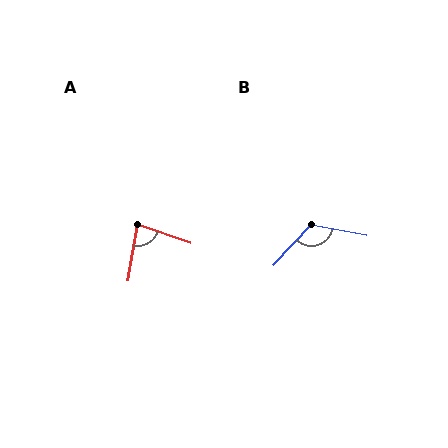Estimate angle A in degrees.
Approximately 80 degrees.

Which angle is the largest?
B, at approximately 122 degrees.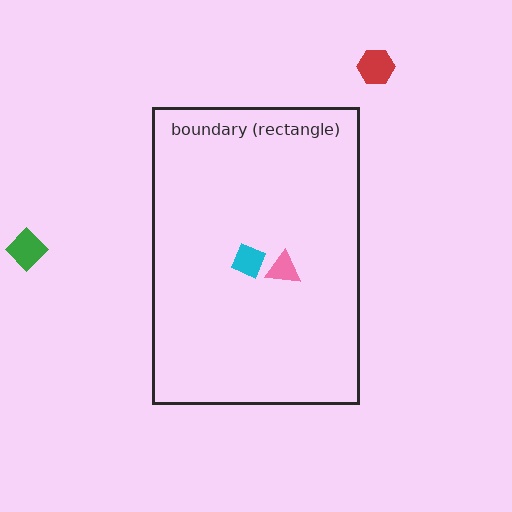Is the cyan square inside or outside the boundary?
Inside.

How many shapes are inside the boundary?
2 inside, 2 outside.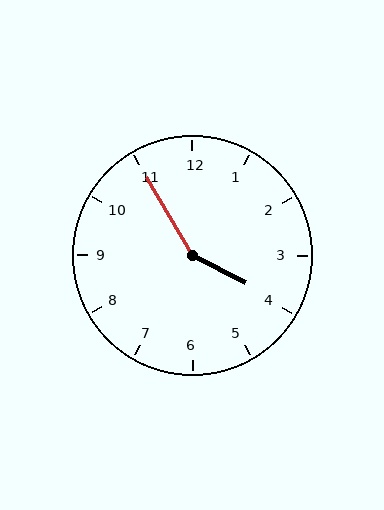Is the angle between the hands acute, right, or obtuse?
It is obtuse.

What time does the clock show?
3:55.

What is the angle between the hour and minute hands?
Approximately 148 degrees.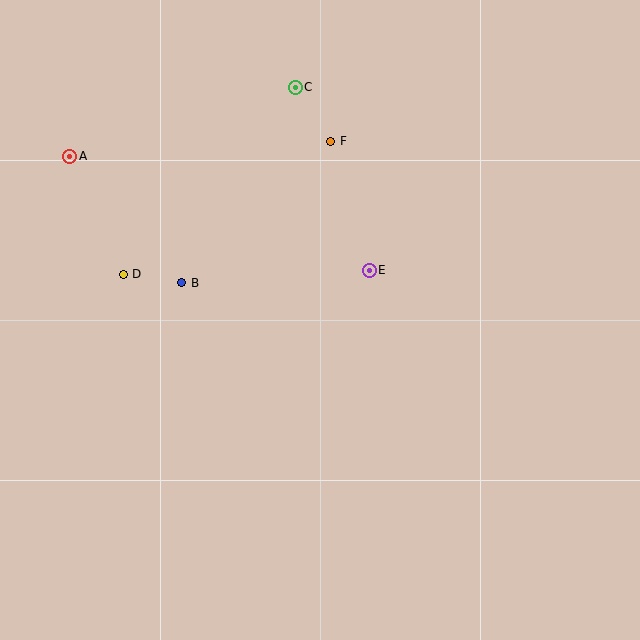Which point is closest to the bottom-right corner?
Point E is closest to the bottom-right corner.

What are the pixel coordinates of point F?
Point F is at (331, 141).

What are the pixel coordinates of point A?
Point A is at (70, 156).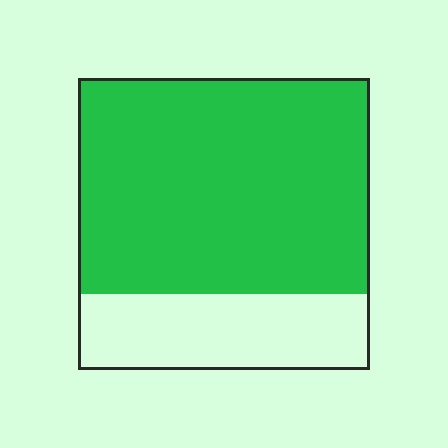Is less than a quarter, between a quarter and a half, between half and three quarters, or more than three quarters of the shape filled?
Between half and three quarters.